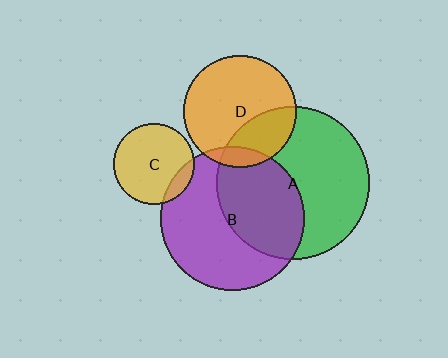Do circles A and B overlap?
Yes.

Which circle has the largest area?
Circle A (green).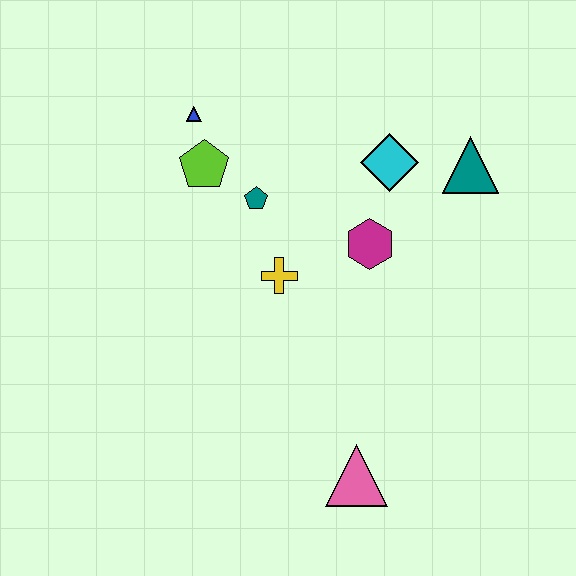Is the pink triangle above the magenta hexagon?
No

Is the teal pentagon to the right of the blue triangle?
Yes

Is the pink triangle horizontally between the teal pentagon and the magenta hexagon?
Yes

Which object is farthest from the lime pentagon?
The pink triangle is farthest from the lime pentagon.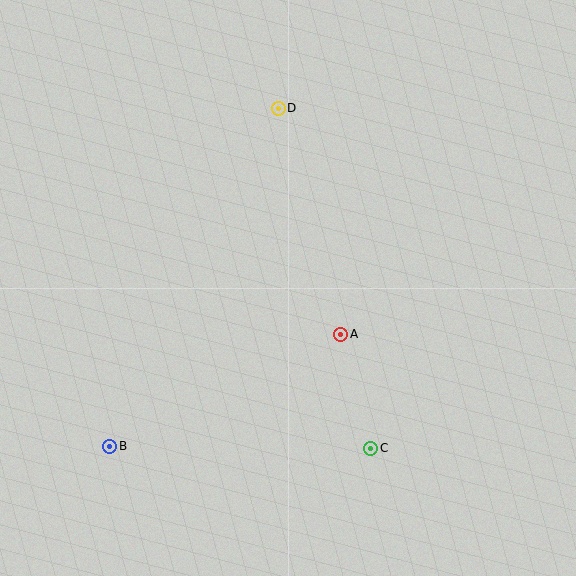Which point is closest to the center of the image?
Point A at (341, 334) is closest to the center.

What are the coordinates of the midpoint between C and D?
The midpoint between C and D is at (325, 278).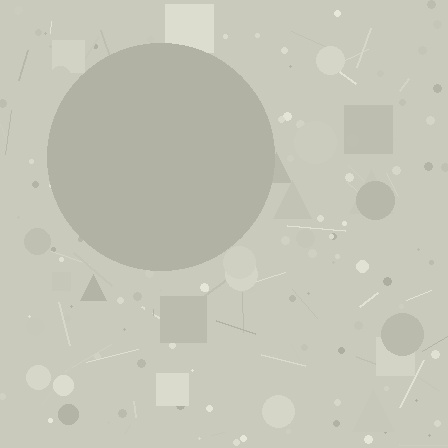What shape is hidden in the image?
A circle is hidden in the image.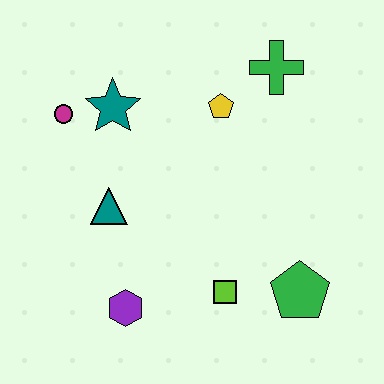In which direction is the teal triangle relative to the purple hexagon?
The teal triangle is above the purple hexagon.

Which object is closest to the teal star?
The magenta circle is closest to the teal star.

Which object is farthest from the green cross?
The purple hexagon is farthest from the green cross.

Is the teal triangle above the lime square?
Yes